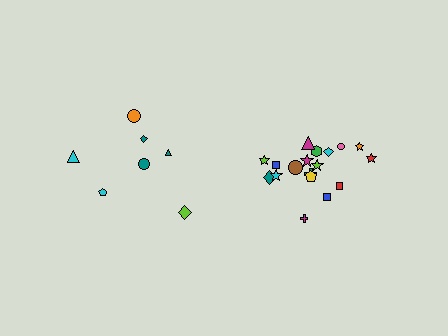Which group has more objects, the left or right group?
The right group.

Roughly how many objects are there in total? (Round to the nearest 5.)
Roughly 25 objects in total.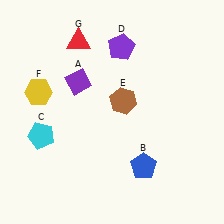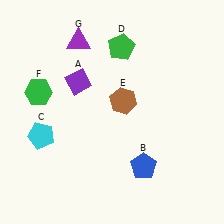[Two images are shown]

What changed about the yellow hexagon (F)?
In Image 1, F is yellow. In Image 2, it changed to green.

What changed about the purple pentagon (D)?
In Image 1, D is purple. In Image 2, it changed to green.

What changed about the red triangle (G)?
In Image 1, G is red. In Image 2, it changed to purple.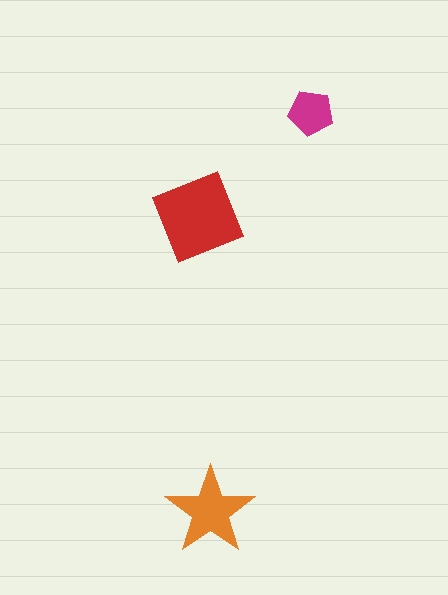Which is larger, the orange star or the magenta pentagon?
The orange star.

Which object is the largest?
The red square.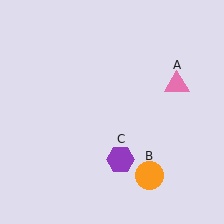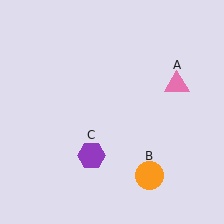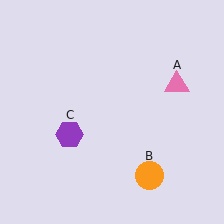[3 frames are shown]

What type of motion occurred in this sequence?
The purple hexagon (object C) rotated clockwise around the center of the scene.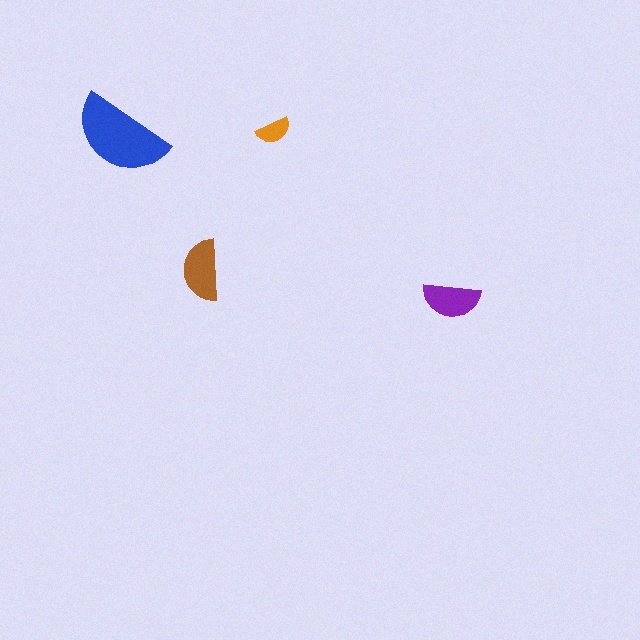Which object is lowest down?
The purple semicircle is bottommost.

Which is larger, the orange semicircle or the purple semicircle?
The purple one.